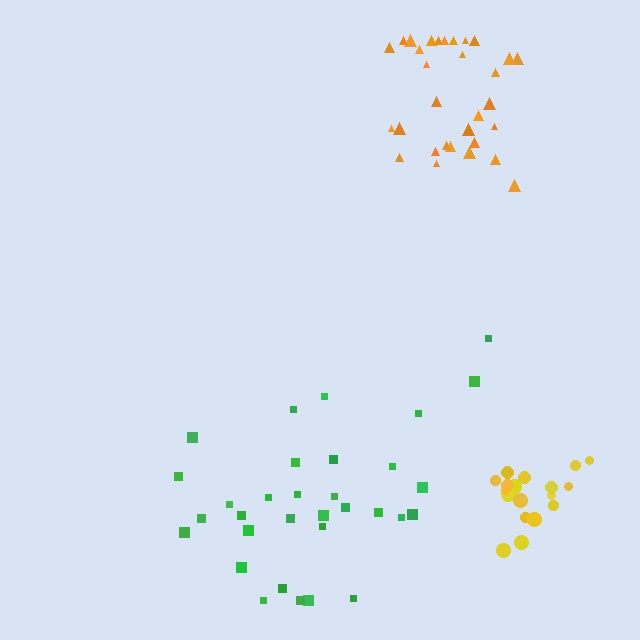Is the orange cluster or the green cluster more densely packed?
Orange.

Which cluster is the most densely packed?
Yellow.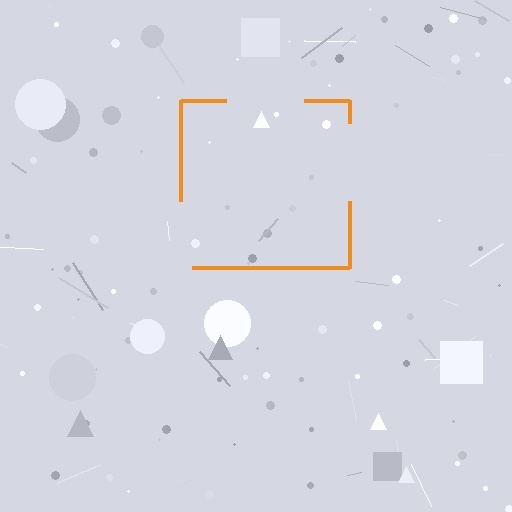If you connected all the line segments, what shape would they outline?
They would outline a square.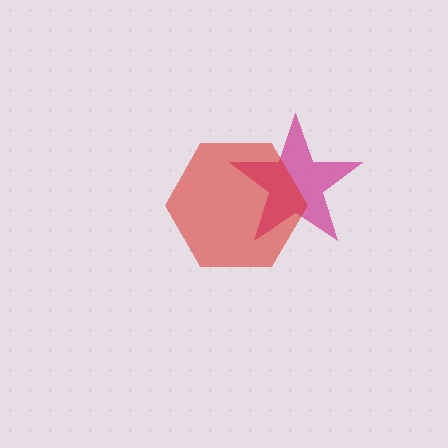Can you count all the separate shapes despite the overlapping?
Yes, there are 2 separate shapes.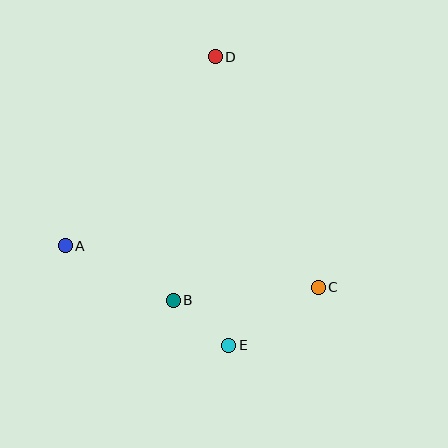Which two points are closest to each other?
Points B and E are closest to each other.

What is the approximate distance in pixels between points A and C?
The distance between A and C is approximately 256 pixels.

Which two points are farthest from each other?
Points D and E are farthest from each other.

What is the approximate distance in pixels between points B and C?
The distance between B and C is approximately 145 pixels.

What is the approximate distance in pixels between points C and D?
The distance between C and D is approximately 252 pixels.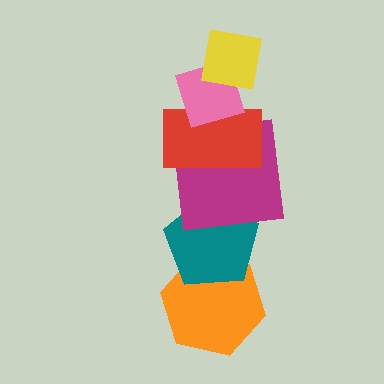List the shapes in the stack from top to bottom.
From top to bottom: the yellow square, the pink diamond, the red rectangle, the magenta square, the teal pentagon, the orange hexagon.